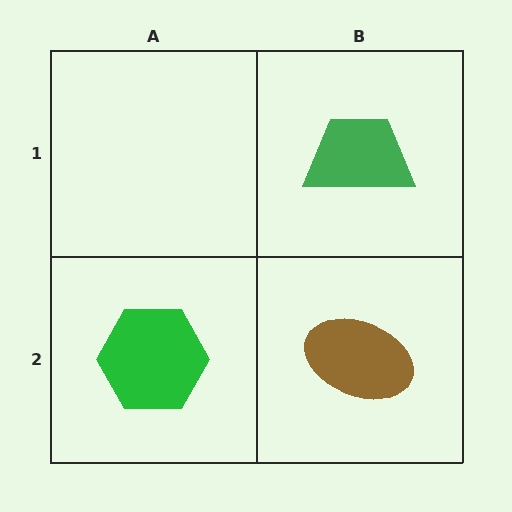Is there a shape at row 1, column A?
No, that cell is empty.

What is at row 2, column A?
A green hexagon.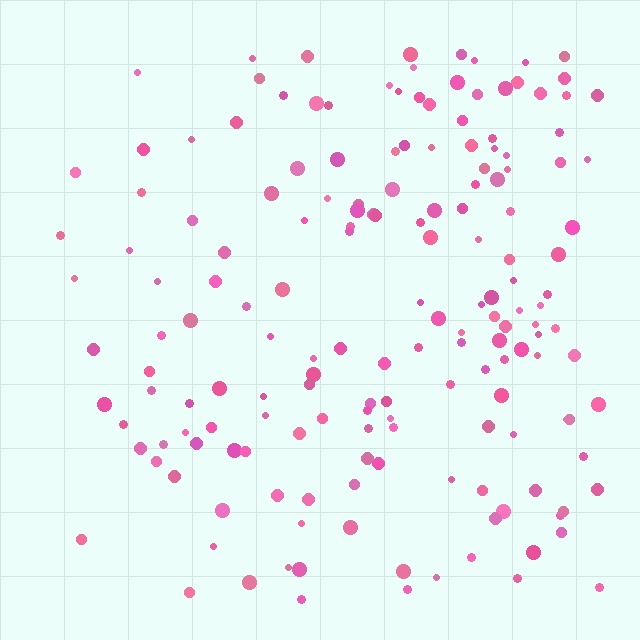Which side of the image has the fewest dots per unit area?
The left.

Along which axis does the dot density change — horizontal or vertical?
Horizontal.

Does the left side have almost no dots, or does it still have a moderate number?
Still a moderate number, just noticeably fewer than the right.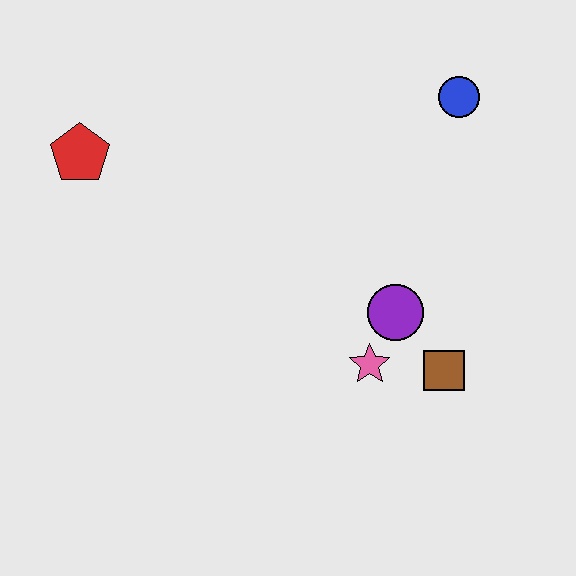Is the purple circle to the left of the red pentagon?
No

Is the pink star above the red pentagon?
No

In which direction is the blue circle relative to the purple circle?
The blue circle is above the purple circle.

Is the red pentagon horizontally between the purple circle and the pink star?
No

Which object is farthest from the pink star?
The red pentagon is farthest from the pink star.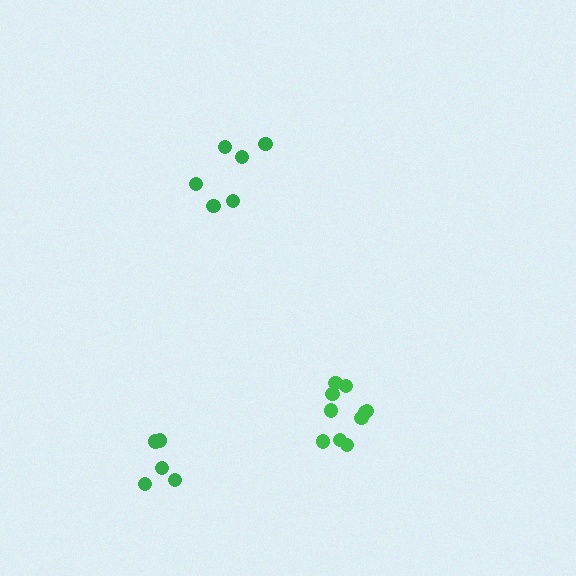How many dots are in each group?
Group 1: 6 dots, Group 2: 5 dots, Group 3: 10 dots (21 total).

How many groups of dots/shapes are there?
There are 3 groups.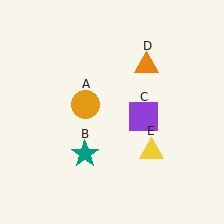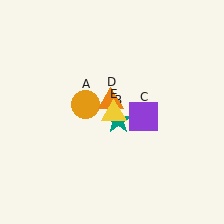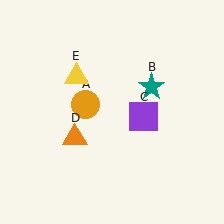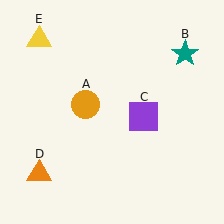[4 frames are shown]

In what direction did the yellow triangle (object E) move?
The yellow triangle (object E) moved up and to the left.